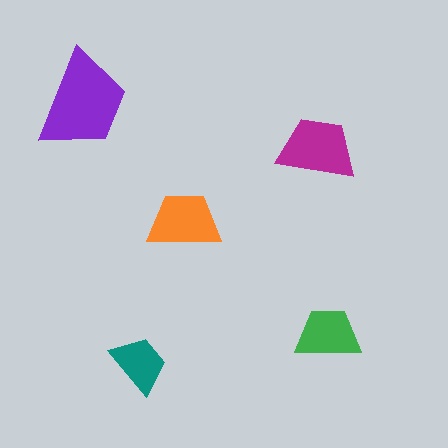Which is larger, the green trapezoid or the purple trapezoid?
The purple one.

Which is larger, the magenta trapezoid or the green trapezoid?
The magenta one.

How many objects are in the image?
There are 5 objects in the image.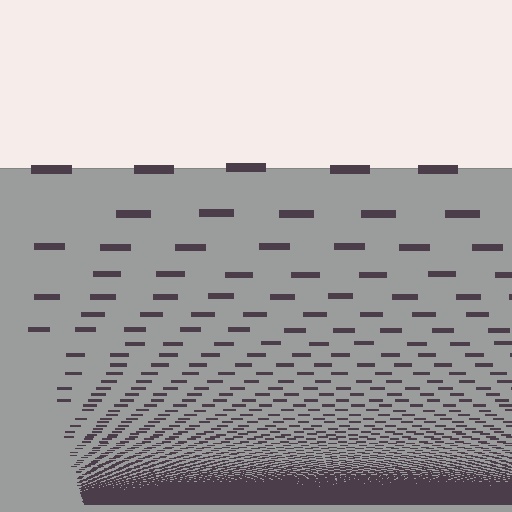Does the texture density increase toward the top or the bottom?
Density increases toward the bottom.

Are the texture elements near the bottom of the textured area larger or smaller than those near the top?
Smaller. The gradient is inverted — elements near the bottom are smaller and denser.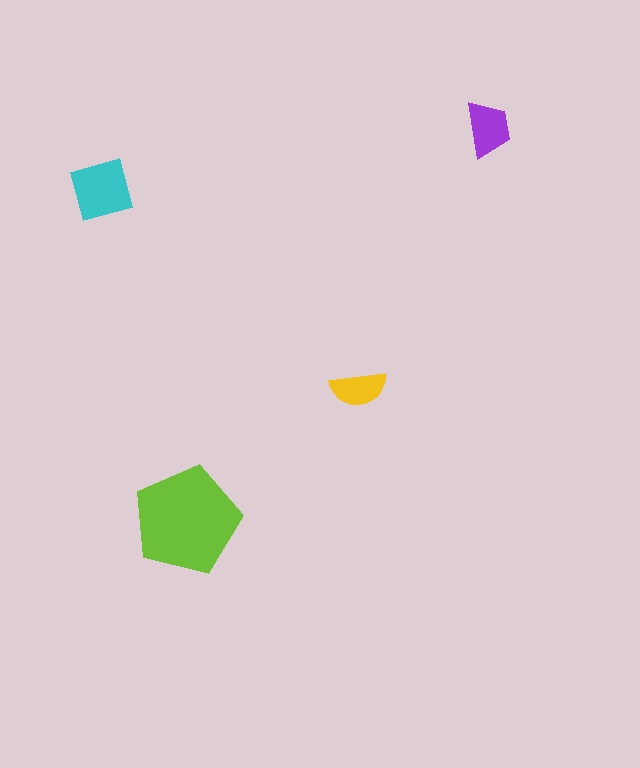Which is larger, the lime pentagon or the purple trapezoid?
The lime pentagon.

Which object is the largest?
The lime pentagon.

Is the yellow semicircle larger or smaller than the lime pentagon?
Smaller.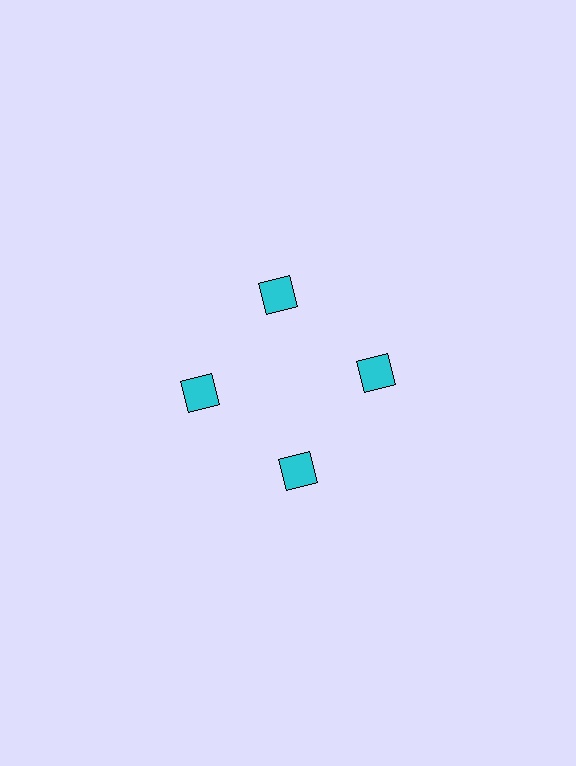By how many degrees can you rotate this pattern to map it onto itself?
The pattern maps onto itself every 90 degrees of rotation.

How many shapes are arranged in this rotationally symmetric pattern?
There are 4 shapes, arranged in 4 groups of 1.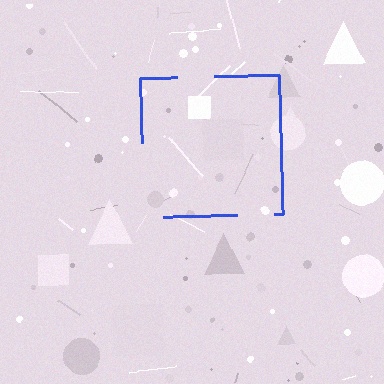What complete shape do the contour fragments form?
The contour fragments form a square.